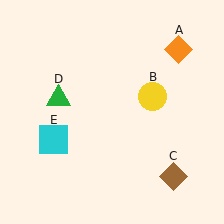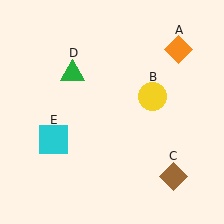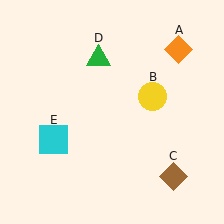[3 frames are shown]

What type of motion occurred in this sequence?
The green triangle (object D) rotated clockwise around the center of the scene.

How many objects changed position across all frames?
1 object changed position: green triangle (object D).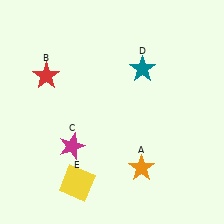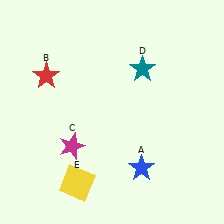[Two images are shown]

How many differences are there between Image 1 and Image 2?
There is 1 difference between the two images.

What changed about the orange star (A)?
In Image 1, A is orange. In Image 2, it changed to blue.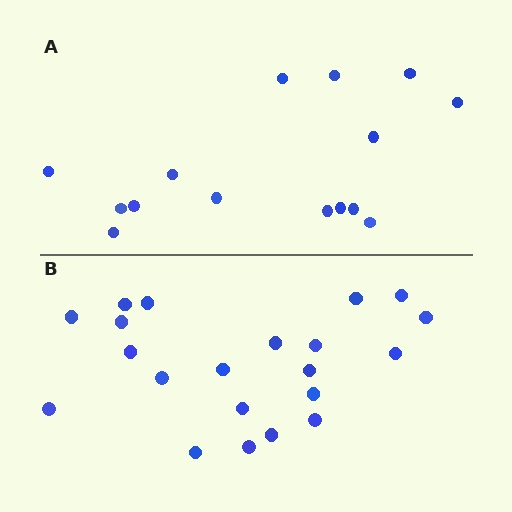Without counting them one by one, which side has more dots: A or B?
Region B (the bottom region) has more dots.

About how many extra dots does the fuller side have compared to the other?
Region B has about 6 more dots than region A.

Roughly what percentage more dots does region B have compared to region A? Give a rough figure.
About 40% more.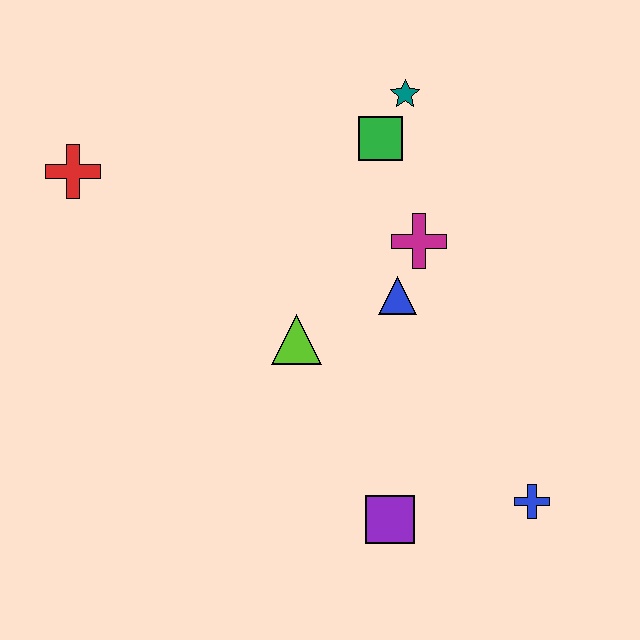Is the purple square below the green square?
Yes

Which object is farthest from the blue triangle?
The red cross is farthest from the blue triangle.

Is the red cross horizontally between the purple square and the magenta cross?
No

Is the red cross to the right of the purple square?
No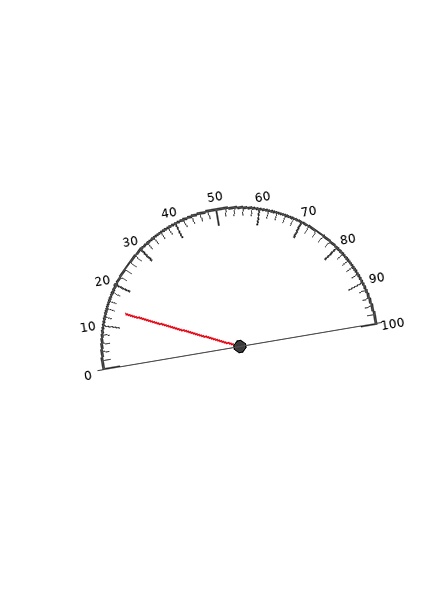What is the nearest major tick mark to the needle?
The nearest major tick mark is 10.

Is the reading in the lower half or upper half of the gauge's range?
The reading is in the lower half of the range (0 to 100).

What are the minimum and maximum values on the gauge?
The gauge ranges from 0 to 100.